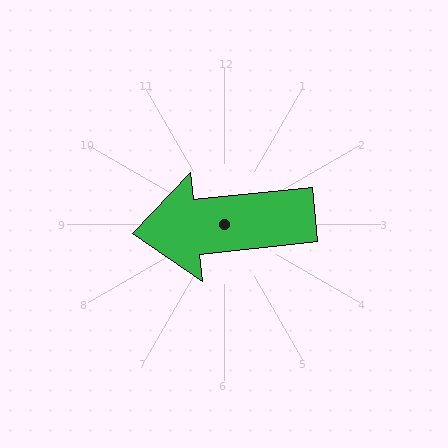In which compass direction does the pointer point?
West.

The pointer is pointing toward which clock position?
Roughly 9 o'clock.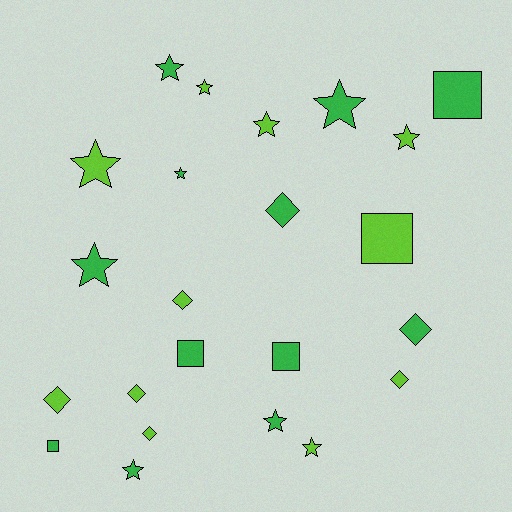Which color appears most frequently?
Green, with 12 objects.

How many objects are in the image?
There are 23 objects.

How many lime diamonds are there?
There are 5 lime diamonds.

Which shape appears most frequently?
Star, with 11 objects.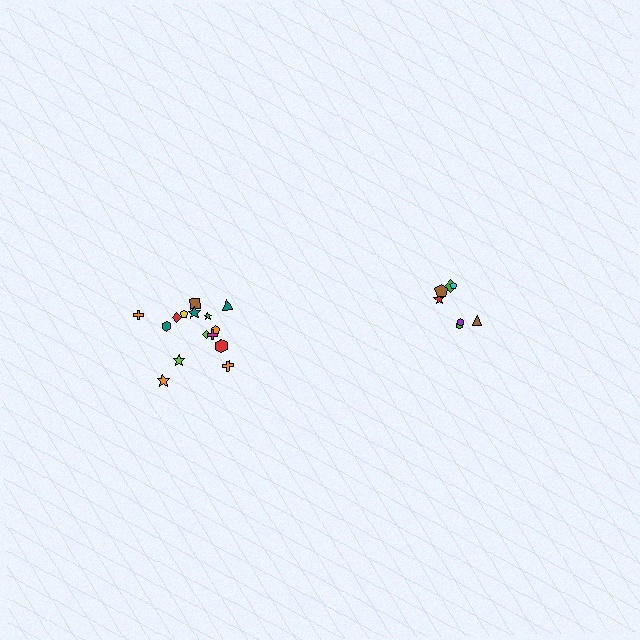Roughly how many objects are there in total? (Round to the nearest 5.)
Roughly 20 objects in total.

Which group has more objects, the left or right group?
The left group.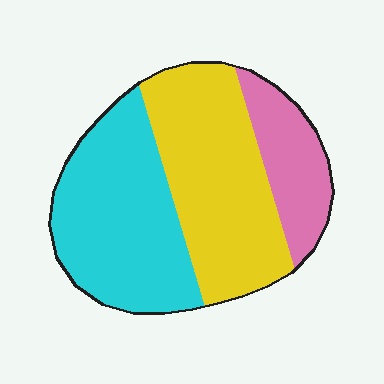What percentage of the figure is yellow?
Yellow covers about 40% of the figure.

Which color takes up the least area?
Pink, at roughly 20%.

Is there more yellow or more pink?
Yellow.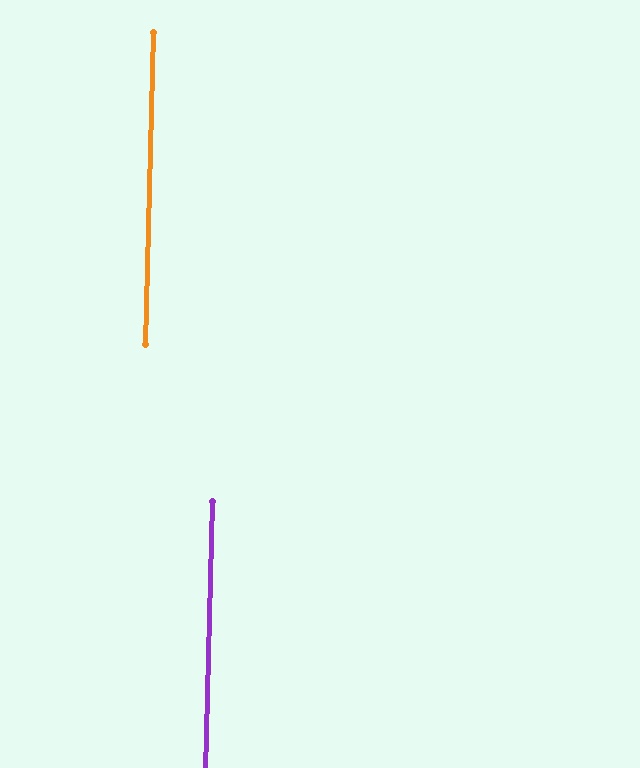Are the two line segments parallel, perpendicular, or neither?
Parallel — their directions differ by only 0.2°.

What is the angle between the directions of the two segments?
Approximately 0 degrees.